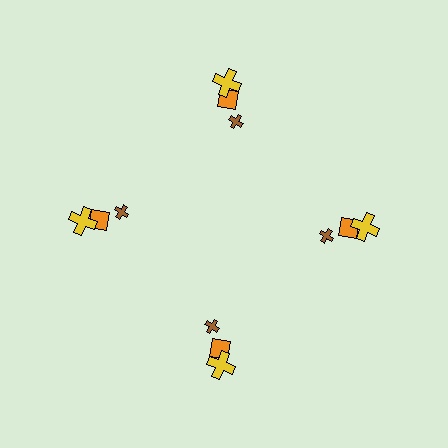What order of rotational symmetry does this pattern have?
This pattern has 4-fold rotational symmetry.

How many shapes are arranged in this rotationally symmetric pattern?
There are 12 shapes, arranged in 4 groups of 3.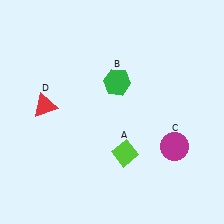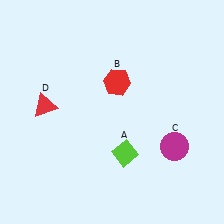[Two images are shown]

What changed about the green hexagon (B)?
In Image 1, B is green. In Image 2, it changed to red.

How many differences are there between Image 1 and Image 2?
There is 1 difference between the two images.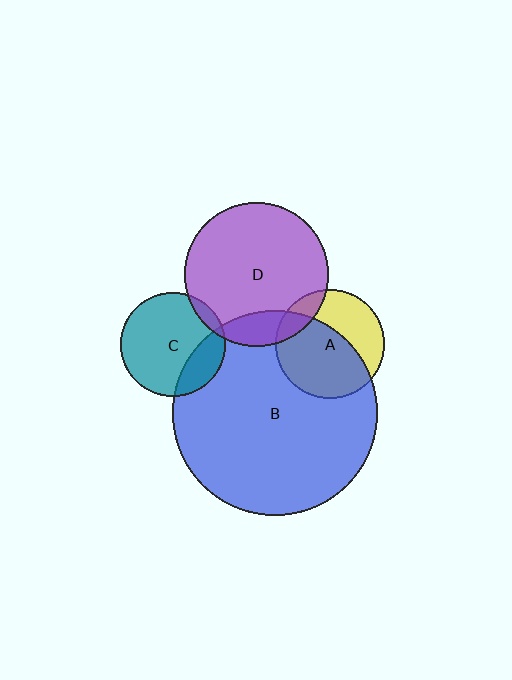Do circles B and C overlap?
Yes.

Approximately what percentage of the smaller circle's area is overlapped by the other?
Approximately 20%.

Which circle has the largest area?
Circle B (blue).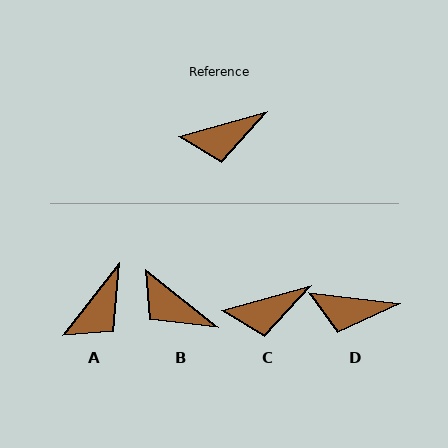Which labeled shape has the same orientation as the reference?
C.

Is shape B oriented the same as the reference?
No, it is off by about 54 degrees.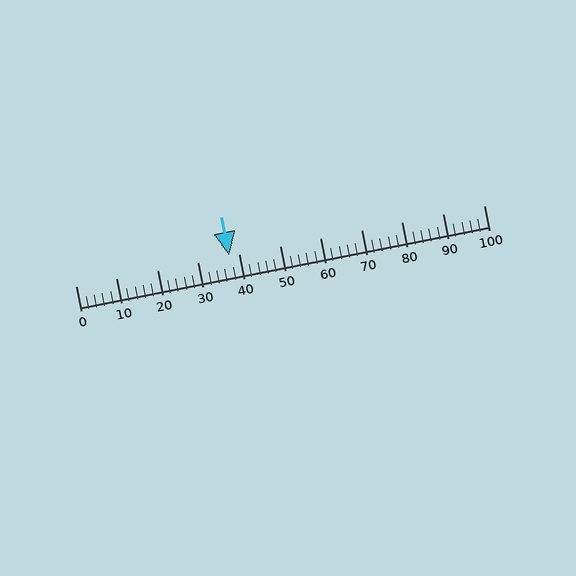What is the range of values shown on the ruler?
The ruler shows values from 0 to 100.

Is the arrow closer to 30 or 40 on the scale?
The arrow is closer to 40.